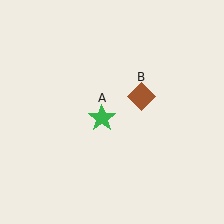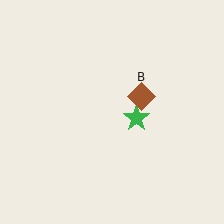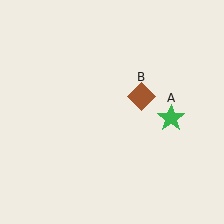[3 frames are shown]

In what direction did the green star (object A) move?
The green star (object A) moved right.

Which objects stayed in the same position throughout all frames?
Brown diamond (object B) remained stationary.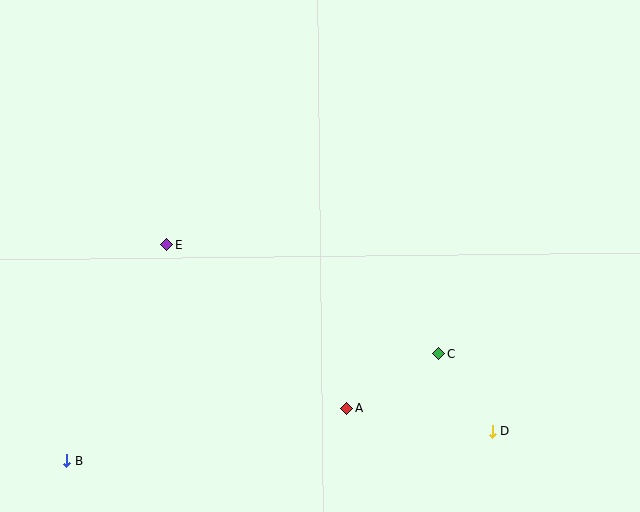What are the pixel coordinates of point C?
Point C is at (439, 354).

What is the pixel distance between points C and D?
The distance between C and D is 94 pixels.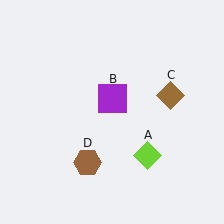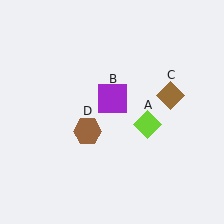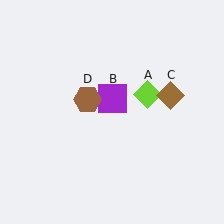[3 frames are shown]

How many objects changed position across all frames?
2 objects changed position: lime diamond (object A), brown hexagon (object D).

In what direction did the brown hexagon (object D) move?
The brown hexagon (object D) moved up.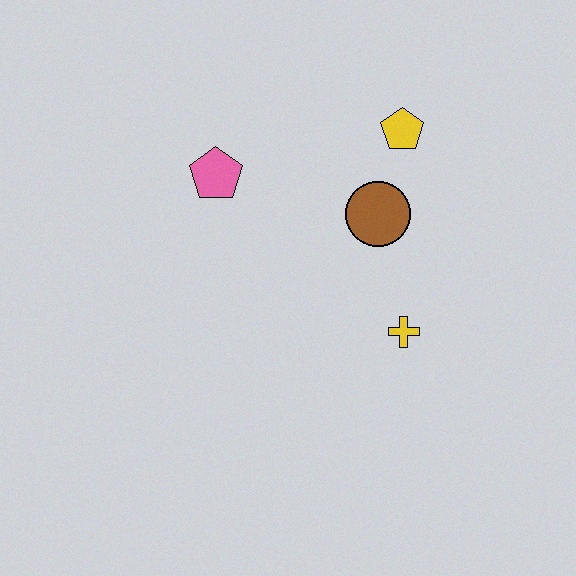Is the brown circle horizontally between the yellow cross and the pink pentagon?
Yes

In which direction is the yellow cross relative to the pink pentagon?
The yellow cross is to the right of the pink pentagon.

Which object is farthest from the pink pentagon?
The yellow cross is farthest from the pink pentagon.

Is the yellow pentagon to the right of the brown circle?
Yes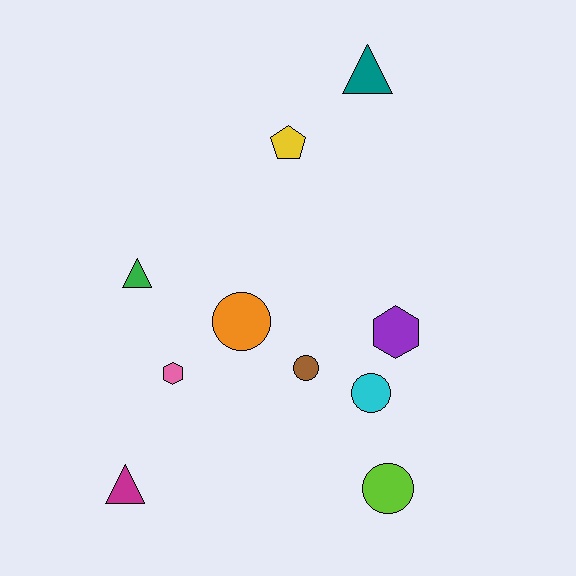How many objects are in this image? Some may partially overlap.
There are 10 objects.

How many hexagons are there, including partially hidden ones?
There are 2 hexagons.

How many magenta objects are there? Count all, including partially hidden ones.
There is 1 magenta object.